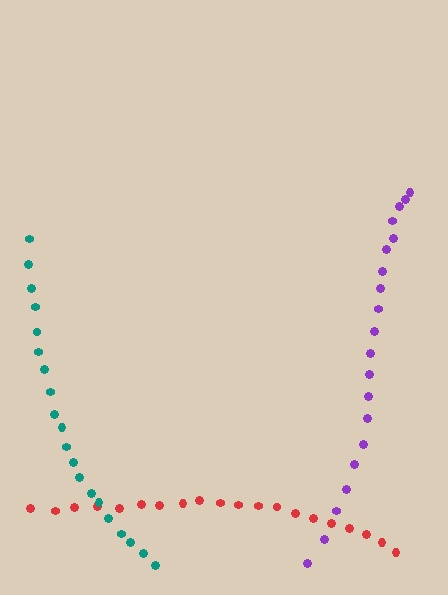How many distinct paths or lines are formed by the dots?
There are 3 distinct paths.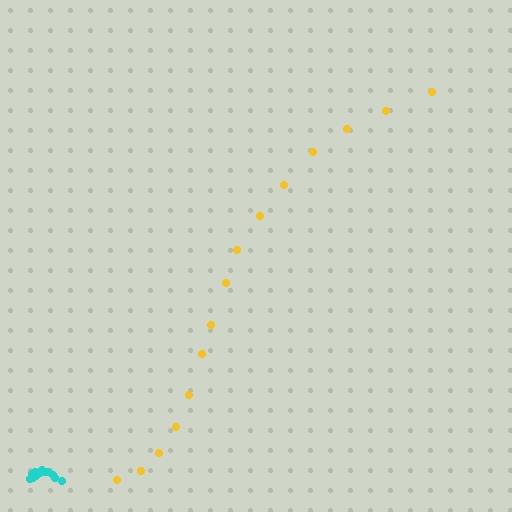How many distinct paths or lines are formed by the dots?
There are 2 distinct paths.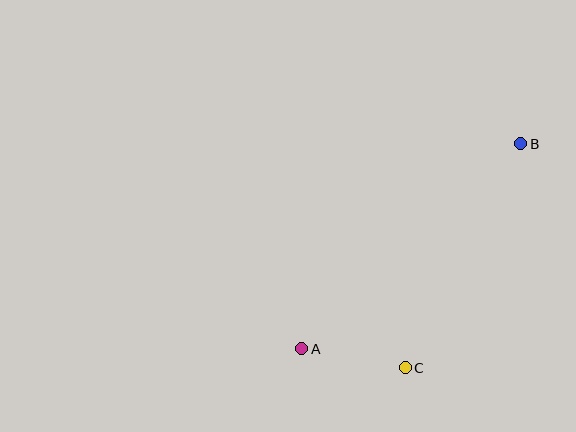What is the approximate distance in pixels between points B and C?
The distance between B and C is approximately 252 pixels.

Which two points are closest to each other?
Points A and C are closest to each other.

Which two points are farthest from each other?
Points A and B are farthest from each other.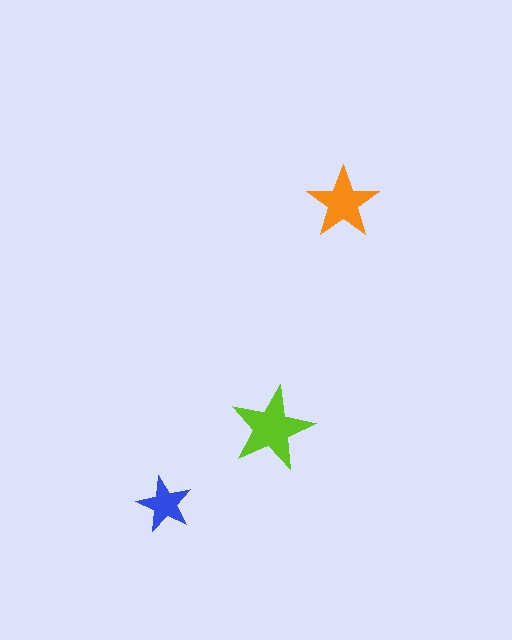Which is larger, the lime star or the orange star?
The lime one.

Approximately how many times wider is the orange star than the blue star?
About 1.5 times wider.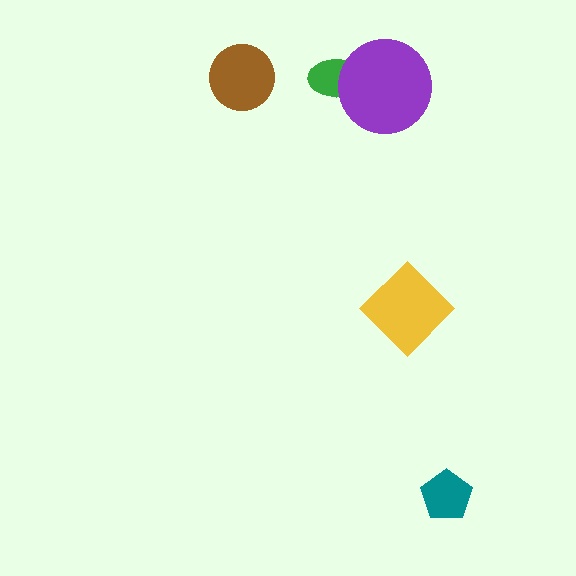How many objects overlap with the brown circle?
0 objects overlap with the brown circle.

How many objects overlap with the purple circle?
1 object overlaps with the purple circle.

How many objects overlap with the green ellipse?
1 object overlaps with the green ellipse.